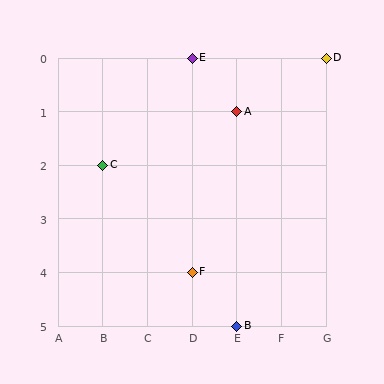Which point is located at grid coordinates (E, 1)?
Point A is at (E, 1).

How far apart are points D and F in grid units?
Points D and F are 3 columns and 4 rows apart (about 5.0 grid units diagonally).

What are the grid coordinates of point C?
Point C is at grid coordinates (B, 2).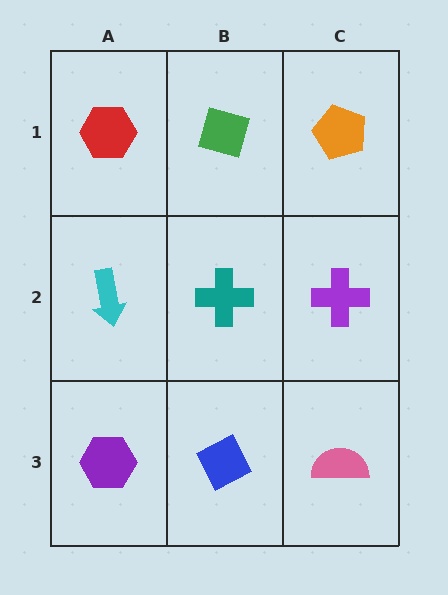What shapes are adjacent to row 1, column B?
A teal cross (row 2, column B), a red hexagon (row 1, column A), an orange pentagon (row 1, column C).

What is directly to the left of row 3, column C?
A blue diamond.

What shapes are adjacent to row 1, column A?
A cyan arrow (row 2, column A), a green diamond (row 1, column B).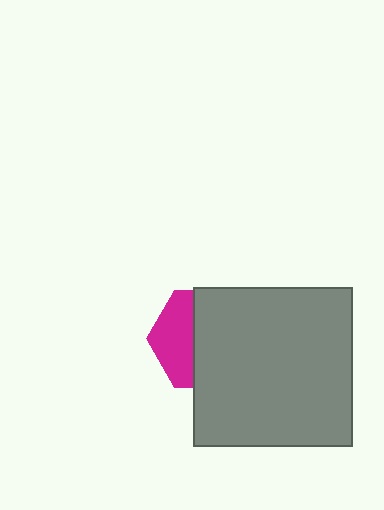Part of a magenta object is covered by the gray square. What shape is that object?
It is a hexagon.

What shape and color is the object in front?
The object in front is a gray square.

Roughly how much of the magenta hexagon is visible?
A small part of it is visible (roughly 39%).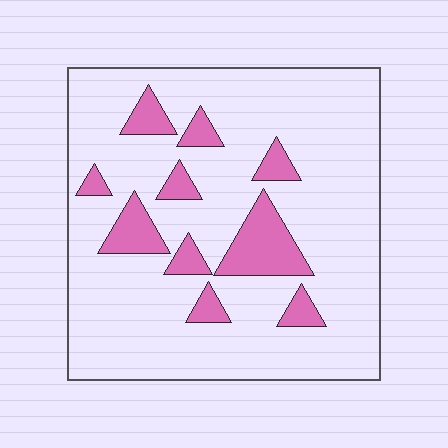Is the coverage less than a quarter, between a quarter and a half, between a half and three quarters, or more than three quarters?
Less than a quarter.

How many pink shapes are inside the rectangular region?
10.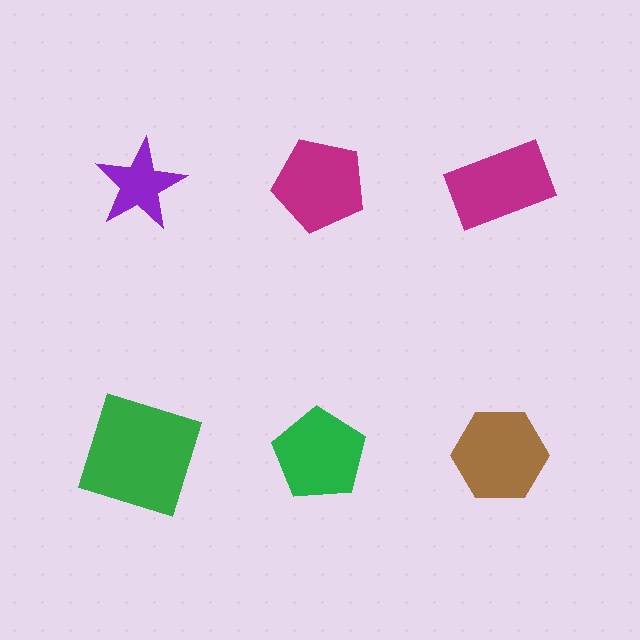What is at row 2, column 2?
A green pentagon.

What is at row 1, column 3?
A magenta rectangle.